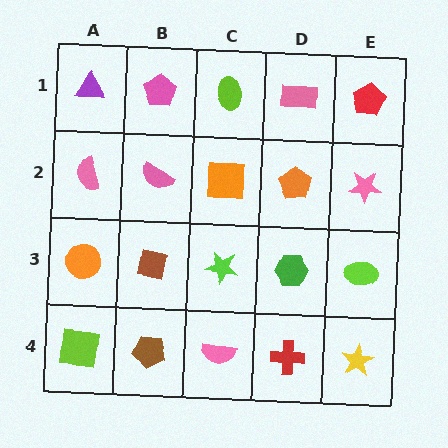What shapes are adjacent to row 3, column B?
A pink semicircle (row 2, column B), a brown pentagon (row 4, column B), an orange circle (row 3, column A), a lime star (row 3, column C).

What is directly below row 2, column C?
A lime star.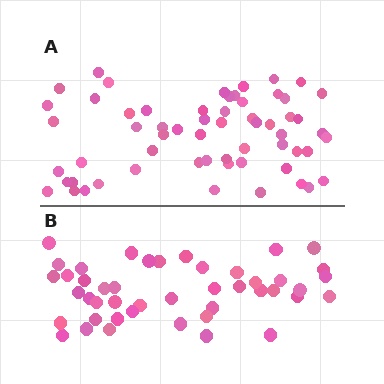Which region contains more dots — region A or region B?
Region A (the top region) has more dots.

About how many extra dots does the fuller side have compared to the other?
Region A has approximately 15 more dots than region B.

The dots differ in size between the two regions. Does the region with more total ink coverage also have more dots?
No. Region B has more total ink coverage because its dots are larger, but region A actually contains more individual dots. Total area can be misleading — the number of items is what matters here.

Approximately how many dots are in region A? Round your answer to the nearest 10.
About 60 dots.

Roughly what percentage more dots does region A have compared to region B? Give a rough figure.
About 35% more.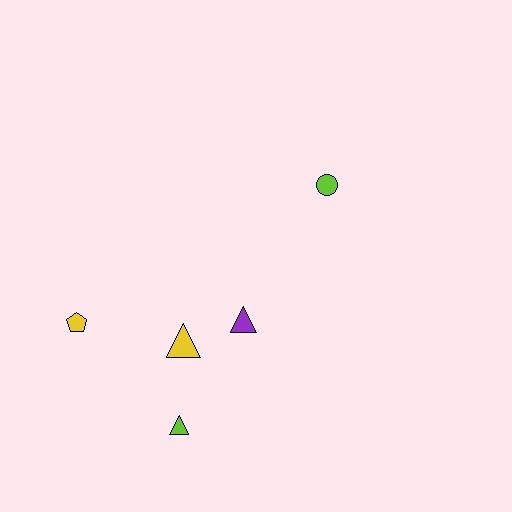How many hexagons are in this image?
There are no hexagons.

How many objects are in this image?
There are 5 objects.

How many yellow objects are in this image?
There are 2 yellow objects.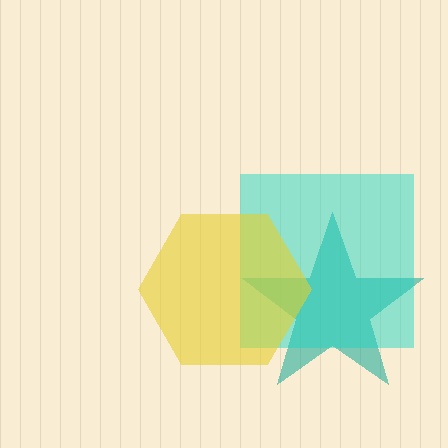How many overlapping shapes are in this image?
There are 3 overlapping shapes in the image.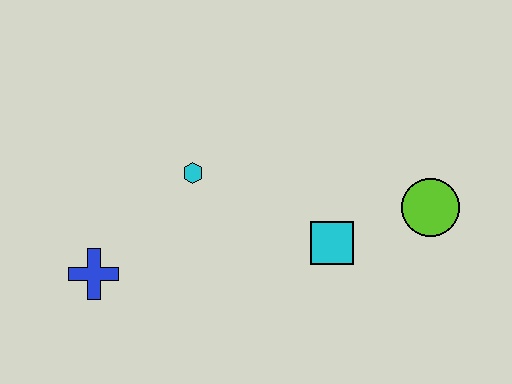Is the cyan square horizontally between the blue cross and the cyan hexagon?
No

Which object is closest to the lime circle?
The cyan square is closest to the lime circle.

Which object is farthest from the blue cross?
The lime circle is farthest from the blue cross.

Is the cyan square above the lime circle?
No